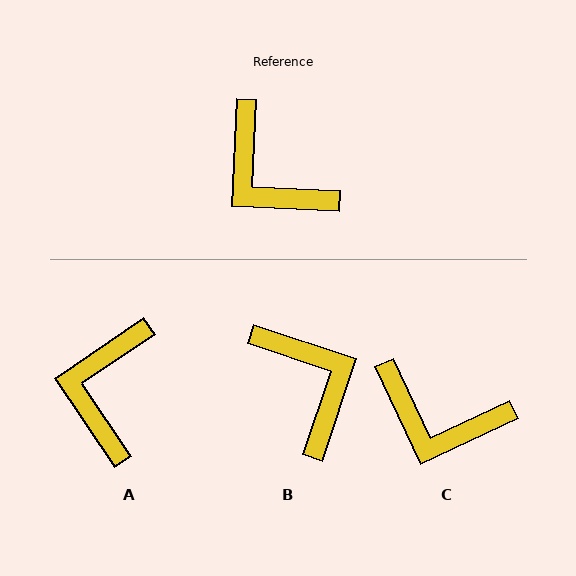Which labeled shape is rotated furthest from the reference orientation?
B, about 164 degrees away.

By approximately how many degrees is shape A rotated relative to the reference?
Approximately 53 degrees clockwise.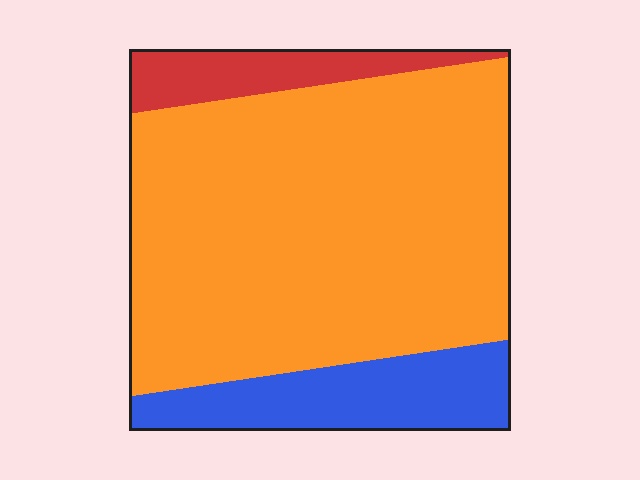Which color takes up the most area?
Orange, at roughly 75%.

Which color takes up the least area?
Red, at roughly 10%.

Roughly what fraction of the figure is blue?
Blue takes up less than a sixth of the figure.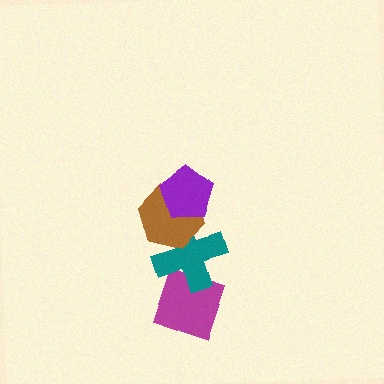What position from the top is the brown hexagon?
The brown hexagon is 2nd from the top.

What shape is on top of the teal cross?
The brown hexagon is on top of the teal cross.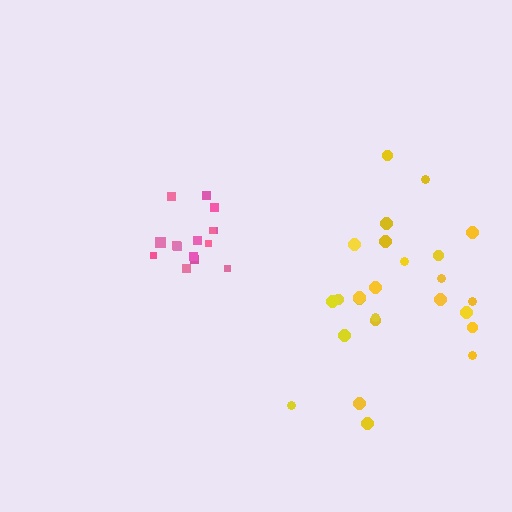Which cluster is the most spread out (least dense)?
Yellow.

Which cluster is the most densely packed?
Pink.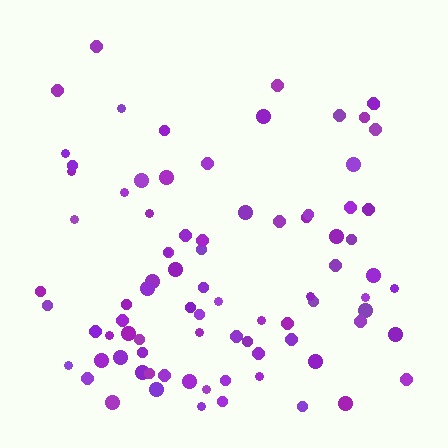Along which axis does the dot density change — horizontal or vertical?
Vertical.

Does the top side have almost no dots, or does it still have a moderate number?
Still a moderate number, just noticeably fewer than the bottom.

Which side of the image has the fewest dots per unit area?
The top.